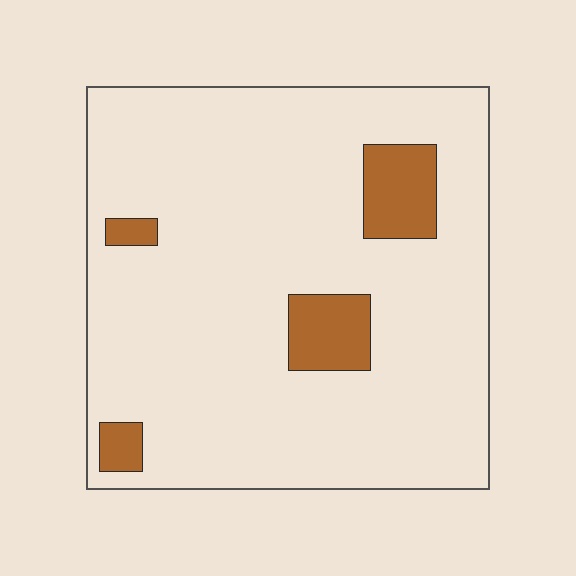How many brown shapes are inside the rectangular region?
4.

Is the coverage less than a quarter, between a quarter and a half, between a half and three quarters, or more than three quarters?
Less than a quarter.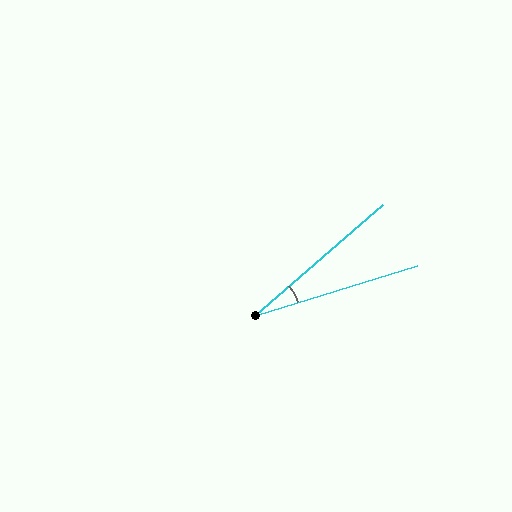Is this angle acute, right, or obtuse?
It is acute.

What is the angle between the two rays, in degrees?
Approximately 24 degrees.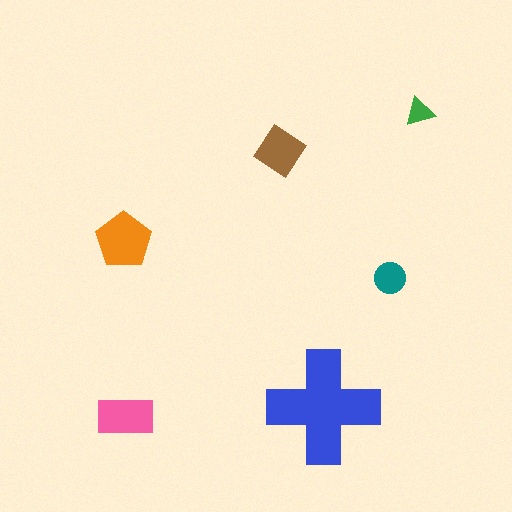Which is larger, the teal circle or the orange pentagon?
The orange pentagon.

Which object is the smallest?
The green triangle.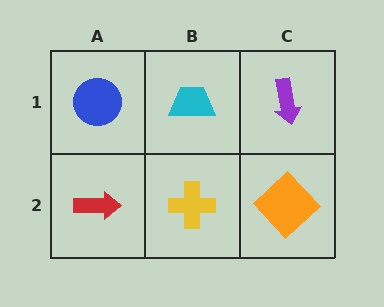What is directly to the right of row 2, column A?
A yellow cross.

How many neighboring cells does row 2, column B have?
3.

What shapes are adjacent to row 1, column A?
A red arrow (row 2, column A), a cyan trapezoid (row 1, column B).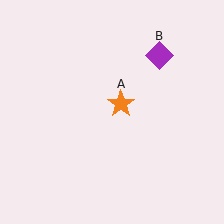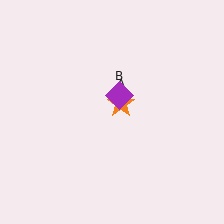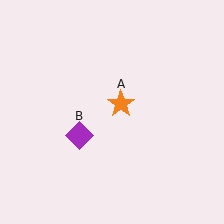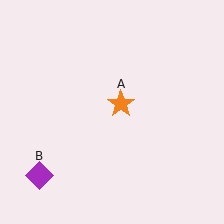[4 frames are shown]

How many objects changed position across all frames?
1 object changed position: purple diamond (object B).